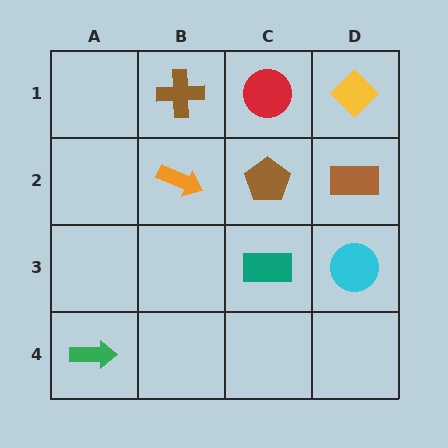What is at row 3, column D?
A cyan circle.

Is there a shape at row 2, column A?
No, that cell is empty.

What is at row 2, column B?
An orange arrow.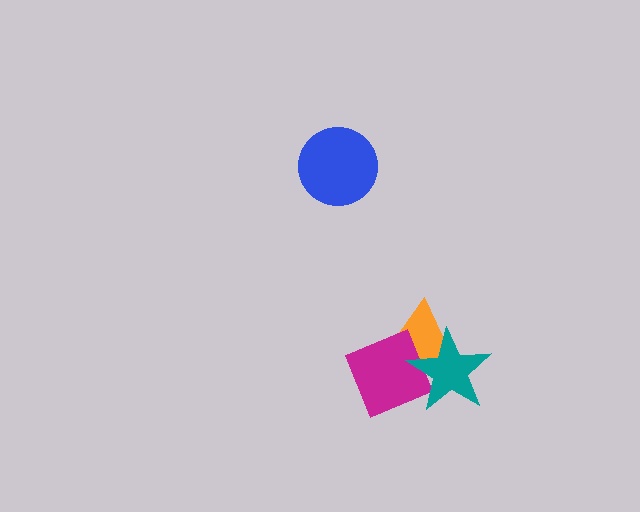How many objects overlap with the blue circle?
0 objects overlap with the blue circle.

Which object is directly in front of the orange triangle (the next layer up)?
The magenta diamond is directly in front of the orange triangle.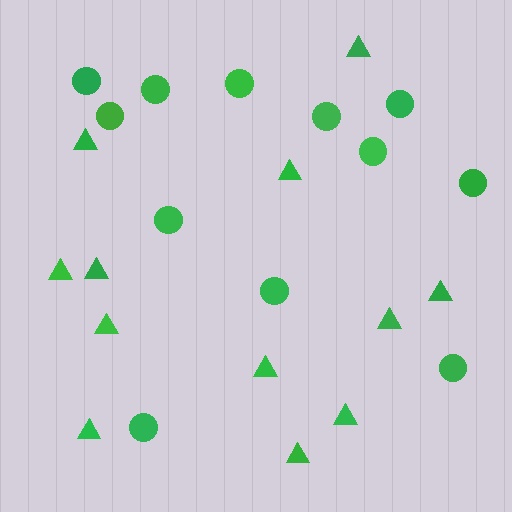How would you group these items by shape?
There are 2 groups: one group of triangles (12) and one group of circles (12).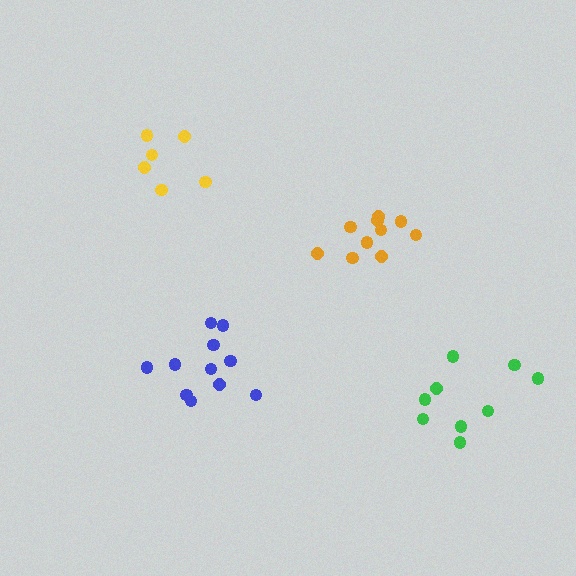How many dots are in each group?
Group 1: 10 dots, Group 2: 11 dots, Group 3: 9 dots, Group 4: 6 dots (36 total).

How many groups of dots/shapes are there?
There are 4 groups.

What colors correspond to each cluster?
The clusters are colored: orange, blue, green, yellow.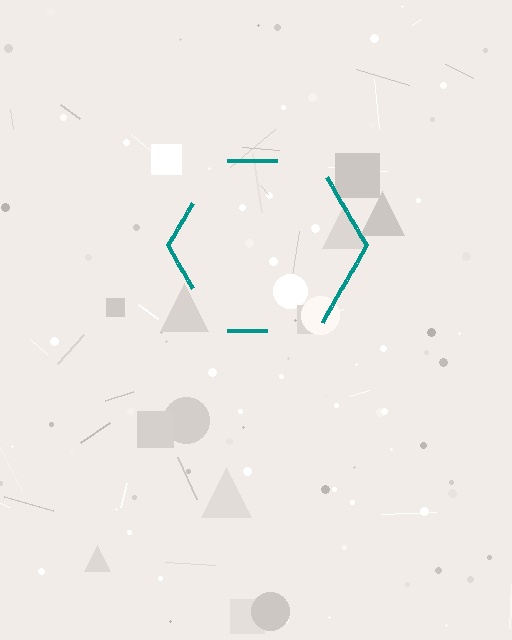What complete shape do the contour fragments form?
The contour fragments form a hexagon.